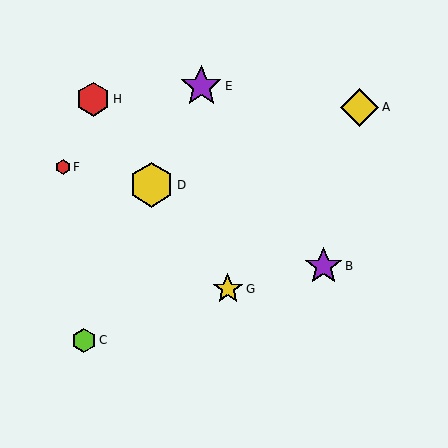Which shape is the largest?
The yellow hexagon (labeled D) is the largest.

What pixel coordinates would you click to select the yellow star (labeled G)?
Click at (228, 289) to select the yellow star G.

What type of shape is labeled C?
Shape C is a lime hexagon.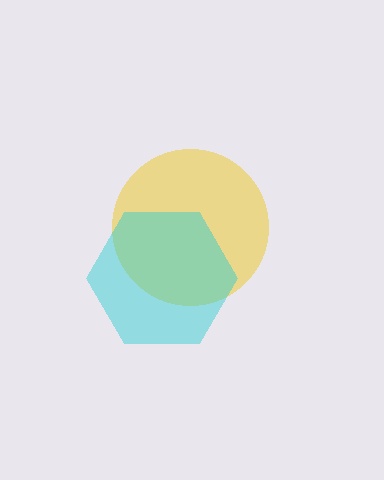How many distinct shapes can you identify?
There are 2 distinct shapes: a yellow circle, a cyan hexagon.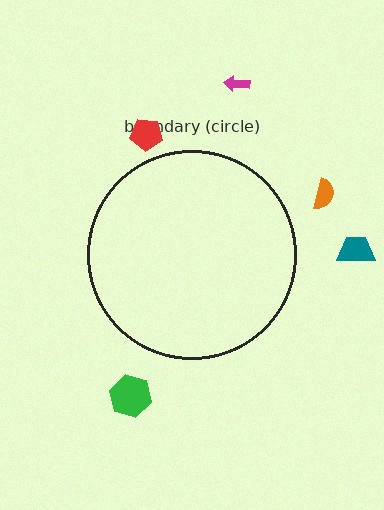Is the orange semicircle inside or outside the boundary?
Outside.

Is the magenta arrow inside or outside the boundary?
Outside.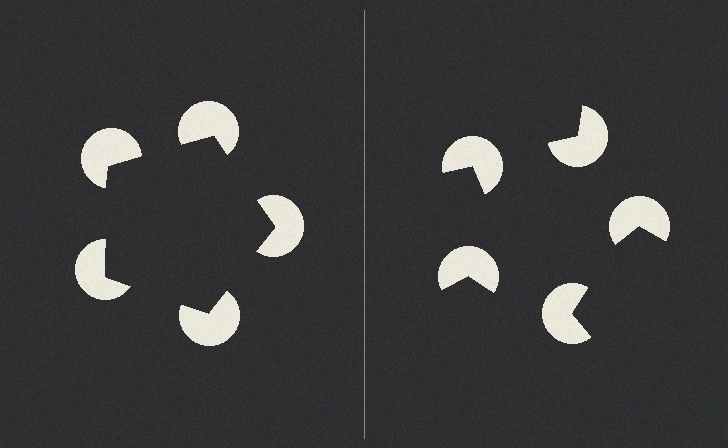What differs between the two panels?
The pac-man discs are positioned identically on both sides; only the wedge orientations differ. On the left they align to a pentagon; on the right they are misaligned.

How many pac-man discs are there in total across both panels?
10 — 5 on each side.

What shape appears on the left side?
An illusory pentagon.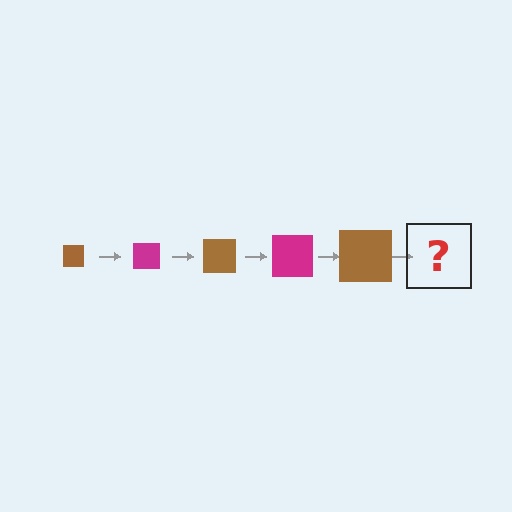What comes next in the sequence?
The next element should be a magenta square, larger than the previous one.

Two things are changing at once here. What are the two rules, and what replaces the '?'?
The two rules are that the square grows larger each step and the color cycles through brown and magenta. The '?' should be a magenta square, larger than the previous one.